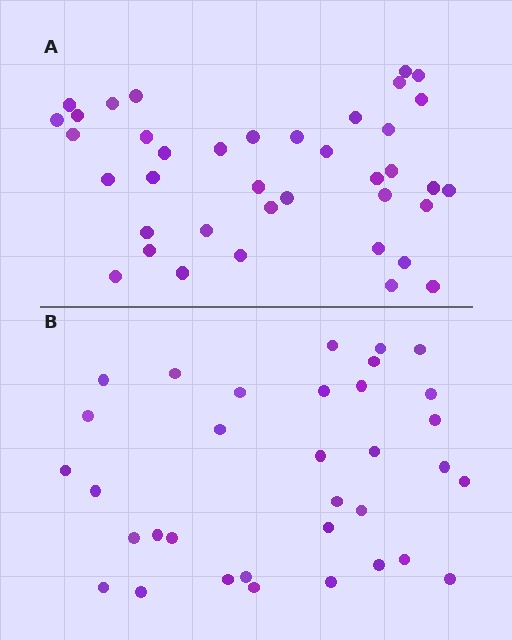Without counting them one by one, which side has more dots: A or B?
Region A (the top region) has more dots.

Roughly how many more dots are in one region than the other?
Region A has about 5 more dots than region B.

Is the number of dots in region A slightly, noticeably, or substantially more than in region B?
Region A has only slightly more — the two regions are fairly close. The ratio is roughly 1.1 to 1.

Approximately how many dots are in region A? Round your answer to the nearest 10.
About 40 dots. (The exact count is 39, which rounds to 40.)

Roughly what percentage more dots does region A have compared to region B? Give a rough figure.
About 15% more.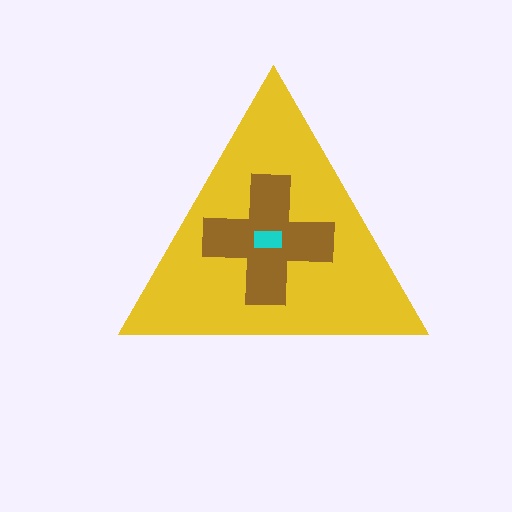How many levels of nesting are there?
3.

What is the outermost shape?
The yellow triangle.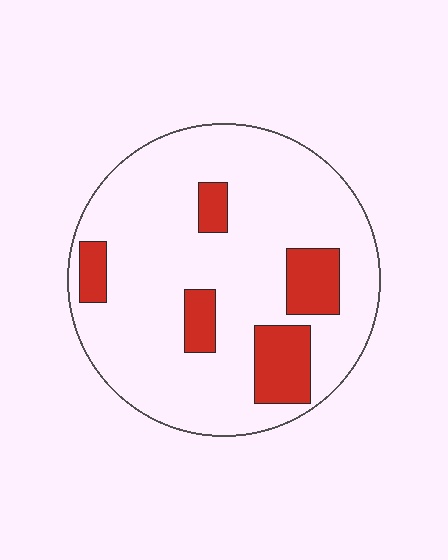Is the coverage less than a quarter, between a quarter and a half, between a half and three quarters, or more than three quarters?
Less than a quarter.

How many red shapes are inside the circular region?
5.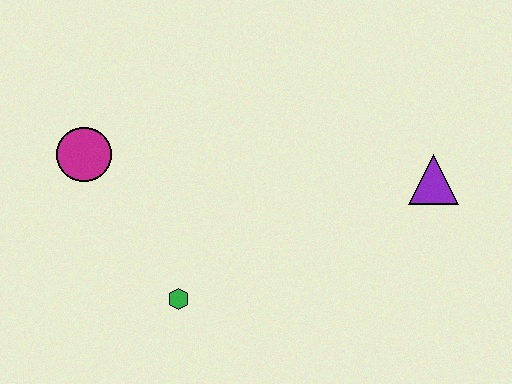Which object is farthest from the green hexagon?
The purple triangle is farthest from the green hexagon.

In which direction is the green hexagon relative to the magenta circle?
The green hexagon is below the magenta circle.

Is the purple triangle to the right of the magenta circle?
Yes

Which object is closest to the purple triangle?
The green hexagon is closest to the purple triangle.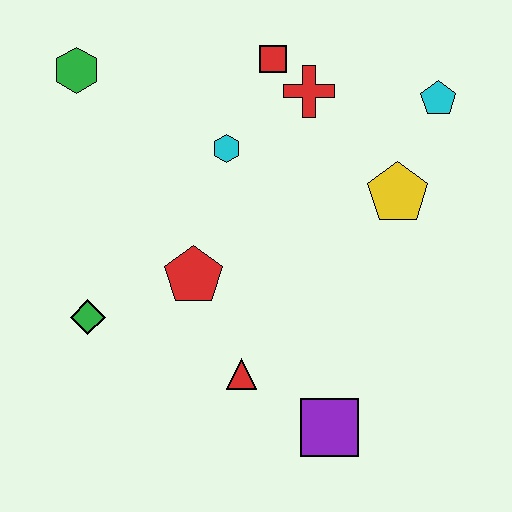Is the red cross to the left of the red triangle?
No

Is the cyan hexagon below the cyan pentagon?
Yes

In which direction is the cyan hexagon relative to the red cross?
The cyan hexagon is to the left of the red cross.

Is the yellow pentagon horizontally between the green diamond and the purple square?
No